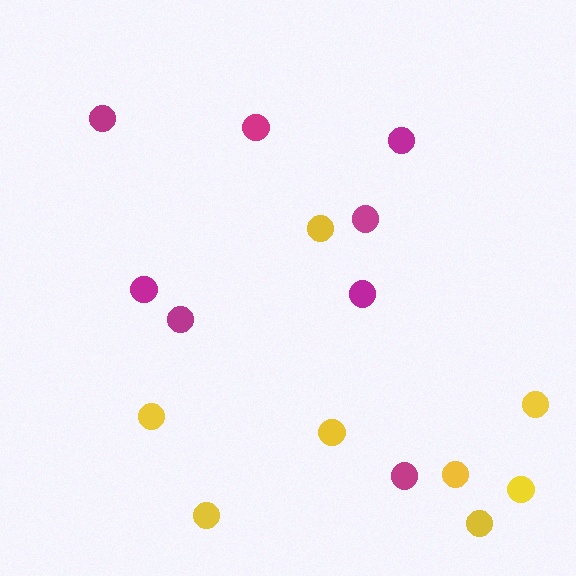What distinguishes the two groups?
There are 2 groups: one group of yellow circles (8) and one group of magenta circles (8).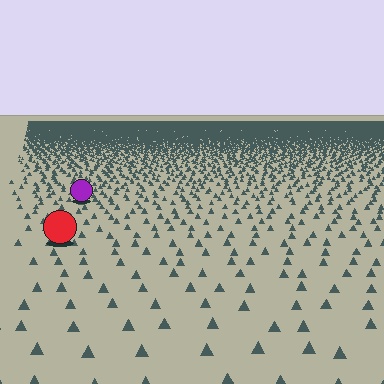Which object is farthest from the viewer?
The purple circle is farthest from the viewer. It appears smaller and the ground texture around it is denser.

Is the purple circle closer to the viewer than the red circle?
No. The red circle is closer — you can tell from the texture gradient: the ground texture is coarser near it.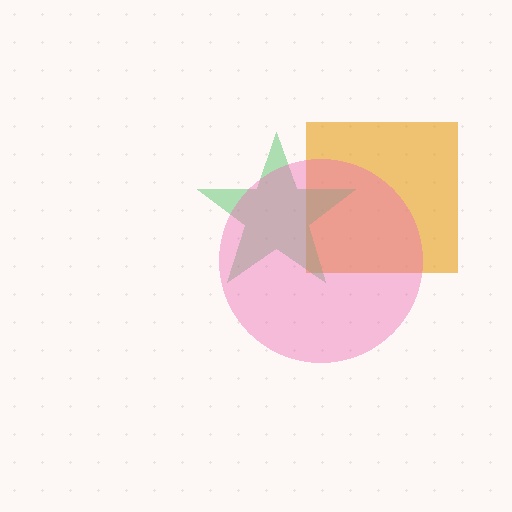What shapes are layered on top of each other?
The layered shapes are: an orange square, a green star, a pink circle.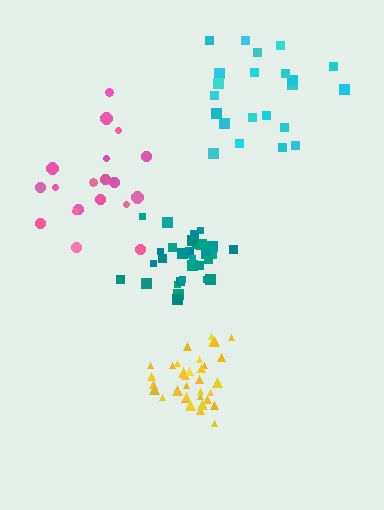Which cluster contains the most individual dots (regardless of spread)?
Yellow (34).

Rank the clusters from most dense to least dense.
yellow, teal, cyan, pink.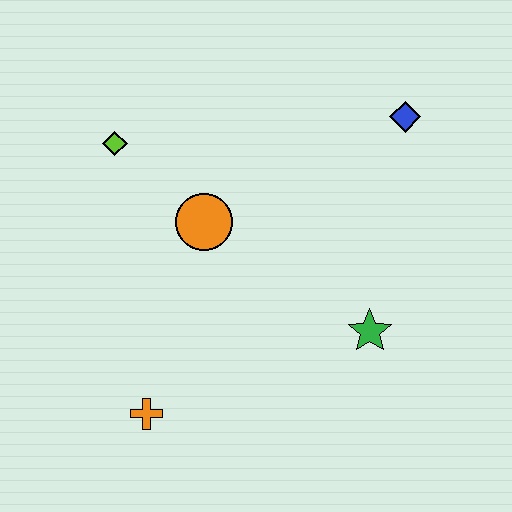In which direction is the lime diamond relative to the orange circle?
The lime diamond is to the left of the orange circle.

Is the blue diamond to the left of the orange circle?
No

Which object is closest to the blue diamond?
The green star is closest to the blue diamond.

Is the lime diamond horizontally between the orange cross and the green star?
No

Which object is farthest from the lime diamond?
The green star is farthest from the lime diamond.